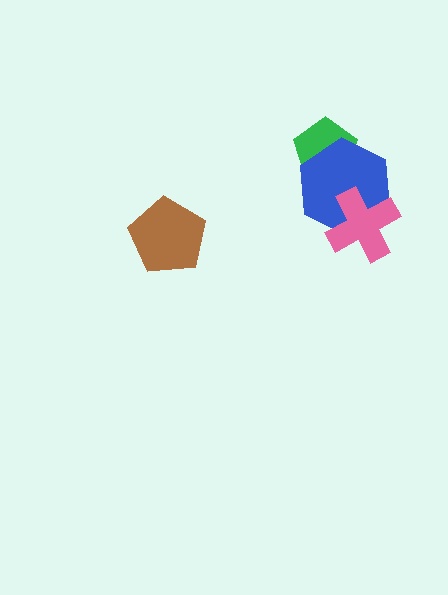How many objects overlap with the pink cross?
1 object overlaps with the pink cross.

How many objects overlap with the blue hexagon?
2 objects overlap with the blue hexagon.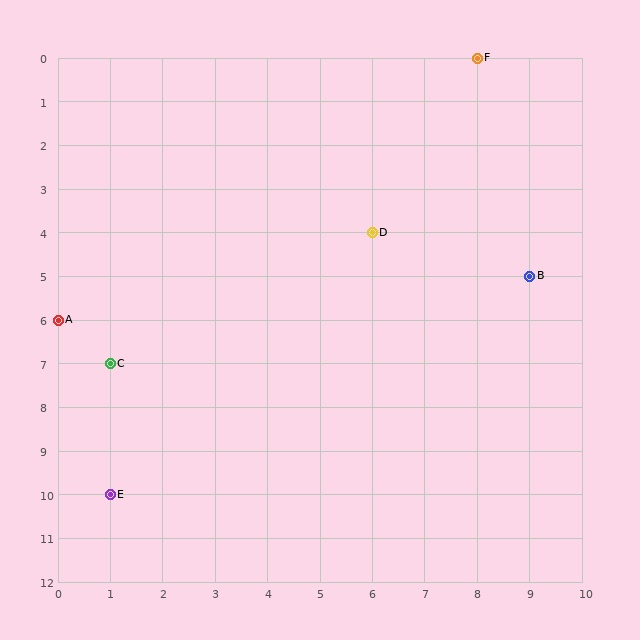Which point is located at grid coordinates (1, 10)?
Point E is at (1, 10).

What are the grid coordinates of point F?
Point F is at grid coordinates (8, 0).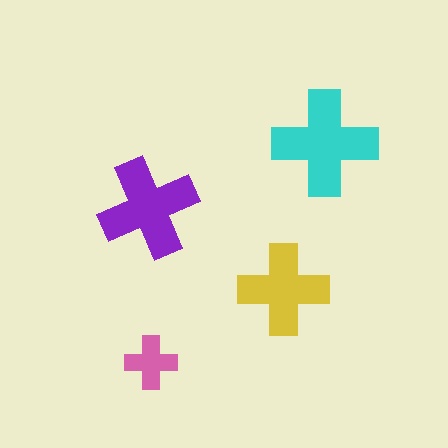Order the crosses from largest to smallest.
the cyan one, the purple one, the yellow one, the pink one.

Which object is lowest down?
The pink cross is bottommost.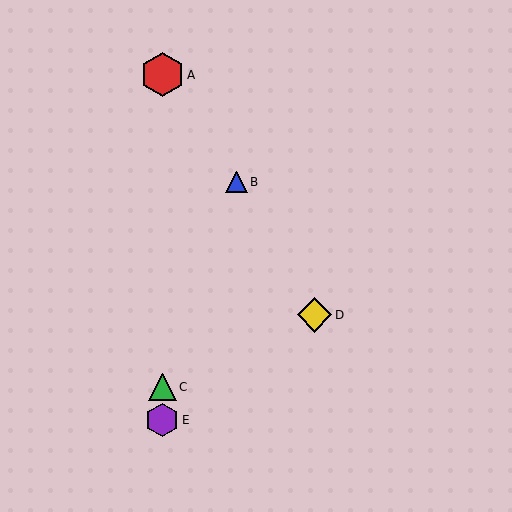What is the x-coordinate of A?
Object A is at x≈162.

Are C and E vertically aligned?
Yes, both are at x≈162.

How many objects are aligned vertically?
3 objects (A, C, E) are aligned vertically.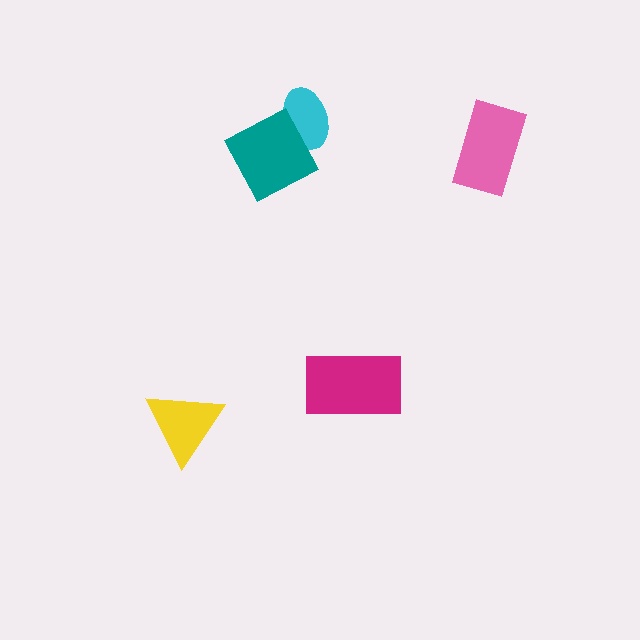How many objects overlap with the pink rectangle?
0 objects overlap with the pink rectangle.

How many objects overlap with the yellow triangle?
0 objects overlap with the yellow triangle.